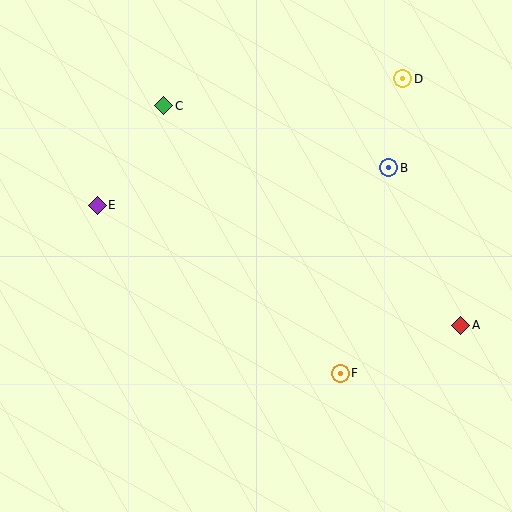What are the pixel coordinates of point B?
Point B is at (389, 168).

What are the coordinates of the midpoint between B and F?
The midpoint between B and F is at (364, 270).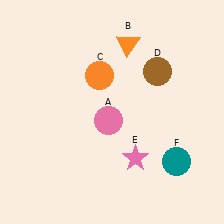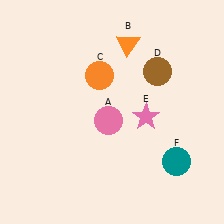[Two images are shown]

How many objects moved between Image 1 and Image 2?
1 object moved between the two images.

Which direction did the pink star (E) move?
The pink star (E) moved up.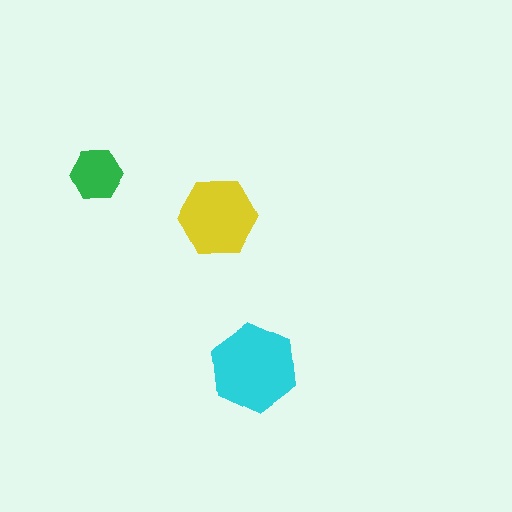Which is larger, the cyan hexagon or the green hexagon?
The cyan one.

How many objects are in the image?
There are 3 objects in the image.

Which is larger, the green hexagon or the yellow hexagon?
The yellow one.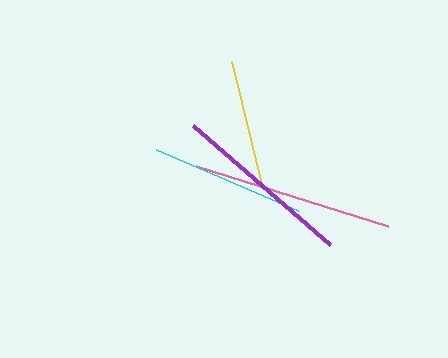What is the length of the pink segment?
The pink segment is approximately 201 pixels long.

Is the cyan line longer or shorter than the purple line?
The purple line is longer than the cyan line.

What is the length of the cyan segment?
The cyan segment is approximately 154 pixels long.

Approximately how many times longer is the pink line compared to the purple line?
The pink line is approximately 1.1 times the length of the purple line.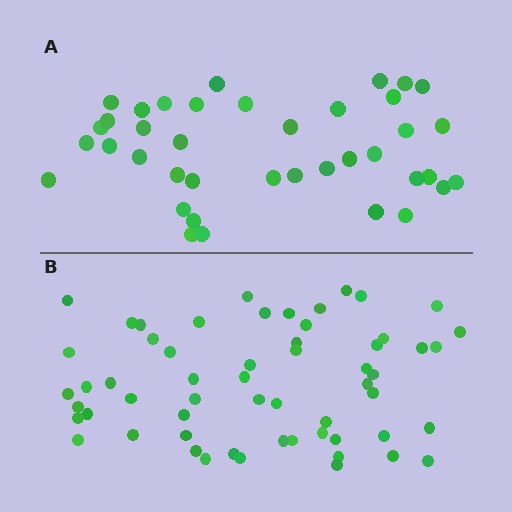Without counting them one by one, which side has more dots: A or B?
Region B (the bottom region) has more dots.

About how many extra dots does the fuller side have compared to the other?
Region B has approximately 20 more dots than region A.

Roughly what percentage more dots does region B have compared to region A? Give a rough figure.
About 50% more.